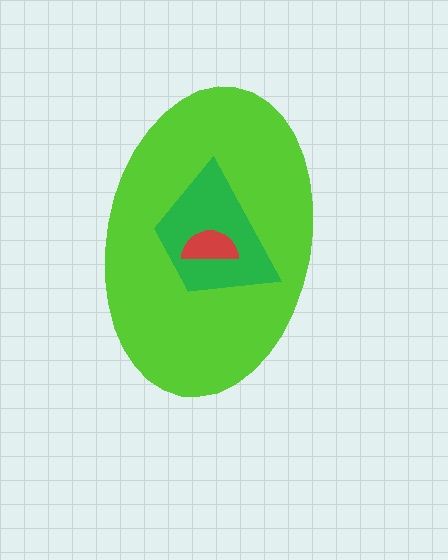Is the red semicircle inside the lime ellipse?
Yes.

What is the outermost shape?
The lime ellipse.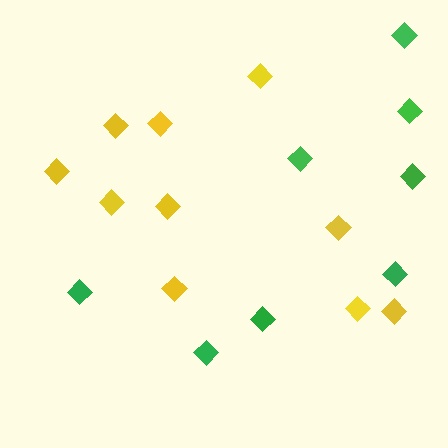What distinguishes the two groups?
There are 2 groups: one group of yellow diamonds (10) and one group of green diamonds (8).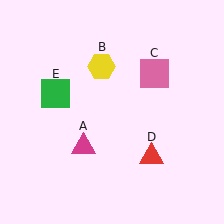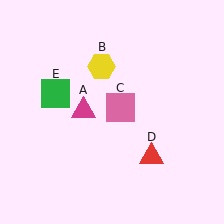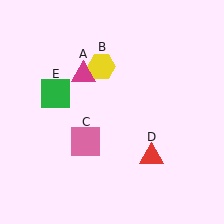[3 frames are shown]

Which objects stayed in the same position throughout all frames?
Yellow hexagon (object B) and red triangle (object D) and green square (object E) remained stationary.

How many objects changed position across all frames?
2 objects changed position: magenta triangle (object A), pink square (object C).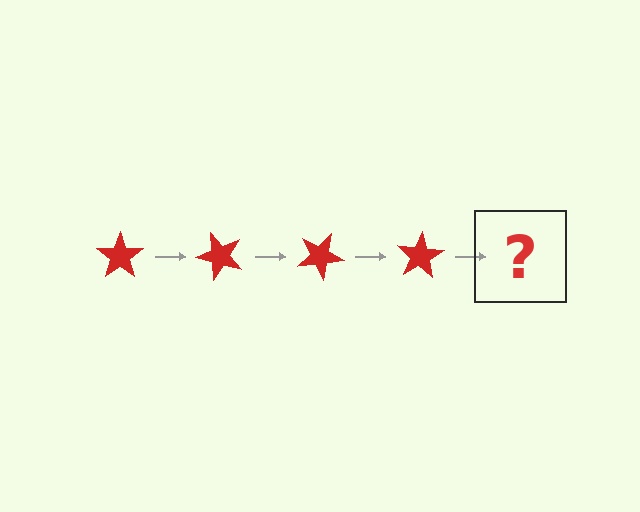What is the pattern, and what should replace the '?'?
The pattern is that the star rotates 50 degrees each step. The '?' should be a red star rotated 200 degrees.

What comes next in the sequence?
The next element should be a red star rotated 200 degrees.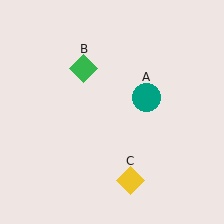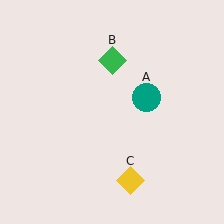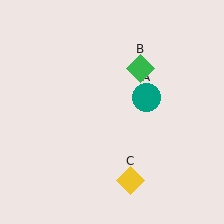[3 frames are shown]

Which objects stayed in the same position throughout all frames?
Teal circle (object A) and yellow diamond (object C) remained stationary.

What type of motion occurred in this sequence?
The green diamond (object B) rotated clockwise around the center of the scene.